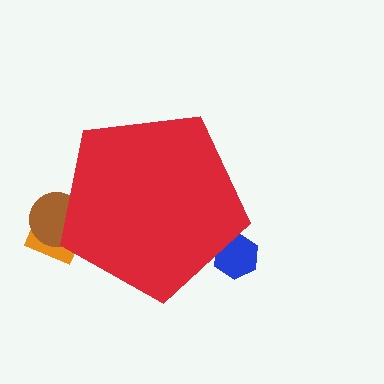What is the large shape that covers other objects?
A red pentagon.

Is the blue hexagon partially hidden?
Yes, the blue hexagon is partially hidden behind the red pentagon.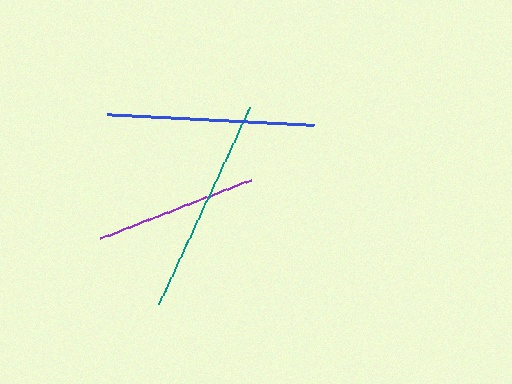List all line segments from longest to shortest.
From longest to shortest: teal, blue, purple.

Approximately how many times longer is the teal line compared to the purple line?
The teal line is approximately 1.3 times the length of the purple line.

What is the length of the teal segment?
The teal segment is approximately 217 pixels long.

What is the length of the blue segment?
The blue segment is approximately 207 pixels long.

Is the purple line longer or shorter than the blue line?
The blue line is longer than the purple line.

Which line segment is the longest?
The teal line is the longest at approximately 217 pixels.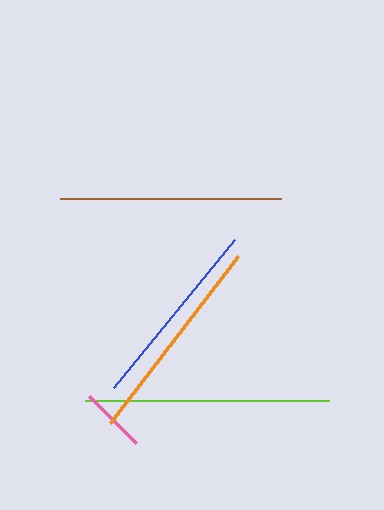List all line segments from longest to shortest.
From longest to shortest: lime, brown, orange, blue, pink.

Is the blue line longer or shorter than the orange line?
The orange line is longer than the blue line.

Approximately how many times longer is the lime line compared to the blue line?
The lime line is approximately 1.3 times the length of the blue line.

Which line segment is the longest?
The lime line is the longest at approximately 244 pixels.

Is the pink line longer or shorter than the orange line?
The orange line is longer than the pink line.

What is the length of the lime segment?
The lime segment is approximately 244 pixels long.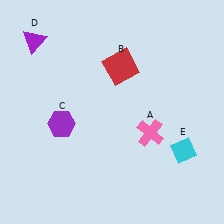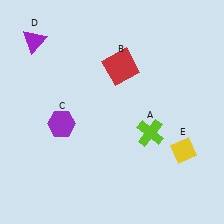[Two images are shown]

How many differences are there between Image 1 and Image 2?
There are 2 differences between the two images.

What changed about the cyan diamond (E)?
In Image 1, E is cyan. In Image 2, it changed to yellow.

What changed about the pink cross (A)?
In Image 1, A is pink. In Image 2, it changed to lime.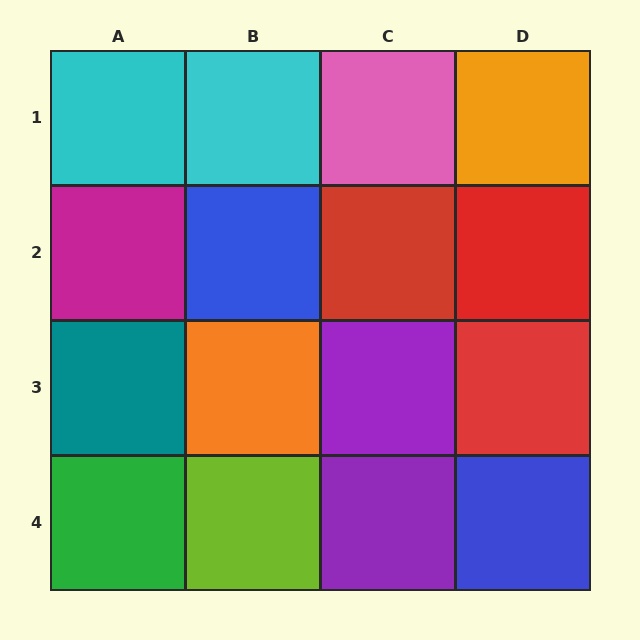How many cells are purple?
2 cells are purple.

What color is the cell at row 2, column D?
Red.